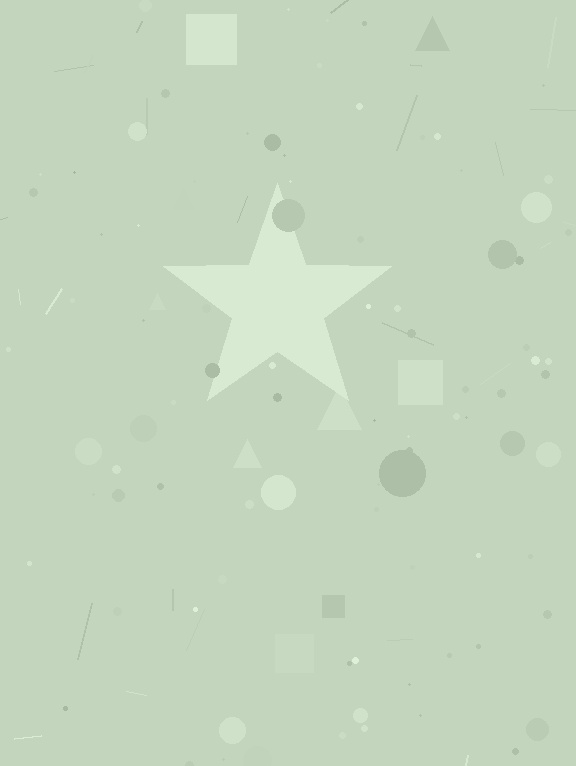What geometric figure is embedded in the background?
A star is embedded in the background.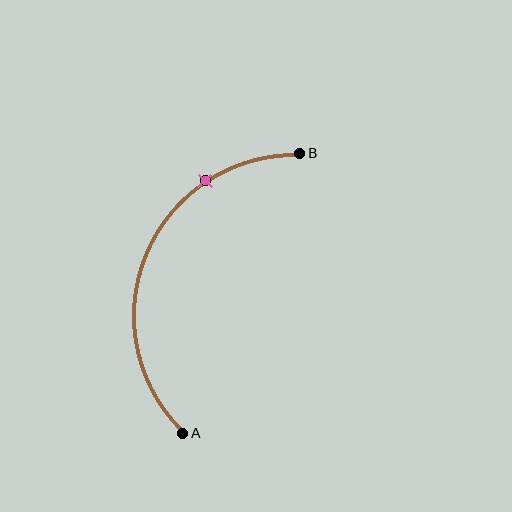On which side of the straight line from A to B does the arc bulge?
The arc bulges to the left of the straight line connecting A and B.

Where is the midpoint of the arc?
The arc midpoint is the point on the curve farthest from the straight line joining A and B. It sits to the left of that line.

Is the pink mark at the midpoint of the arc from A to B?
No. The pink mark lies on the arc but is closer to endpoint B. The arc midpoint would be at the point on the curve equidistant along the arc from both A and B.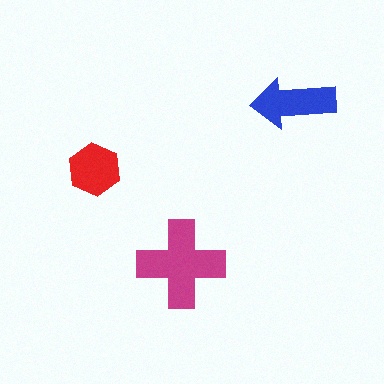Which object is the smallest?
The red hexagon.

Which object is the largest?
The magenta cross.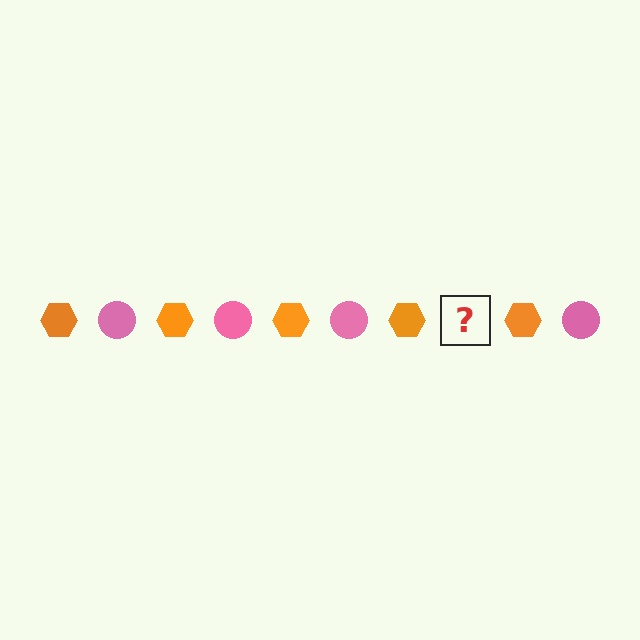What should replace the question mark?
The question mark should be replaced with a pink circle.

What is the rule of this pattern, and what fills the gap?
The rule is that the pattern alternates between orange hexagon and pink circle. The gap should be filled with a pink circle.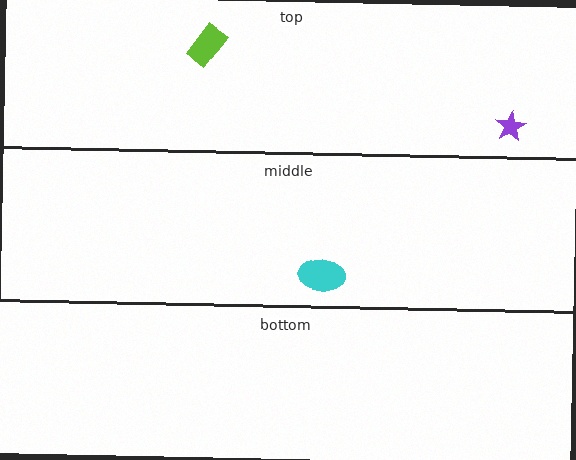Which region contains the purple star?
The top region.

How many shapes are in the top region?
2.